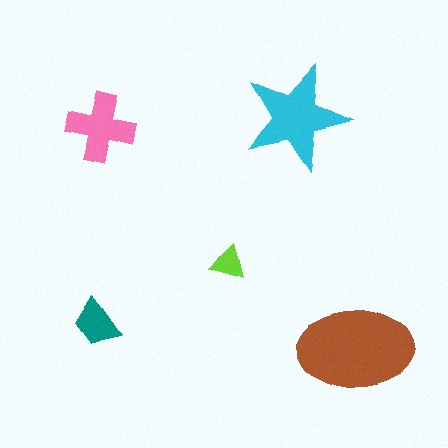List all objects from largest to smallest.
The brown ellipse, the cyan star, the pink cross, the teal trapezoid, the lime triangle.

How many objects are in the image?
There are 5 objects in the image.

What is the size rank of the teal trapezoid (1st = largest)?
4th.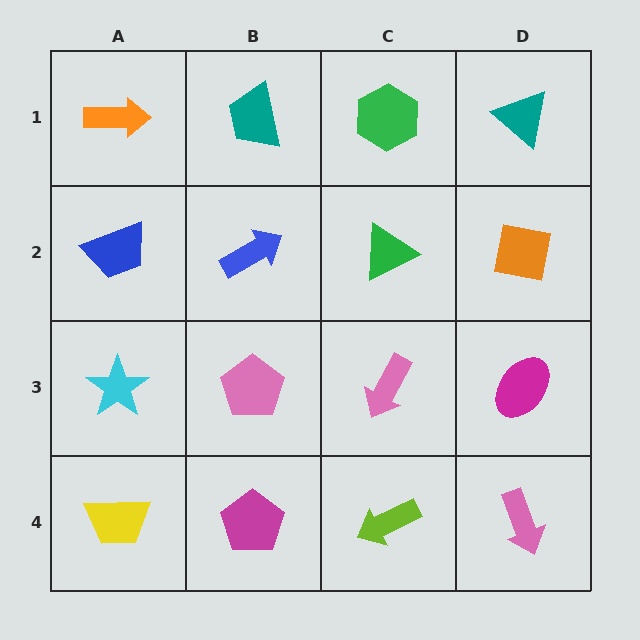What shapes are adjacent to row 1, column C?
A green triangle (row 2, column C), a teal trapezoid (row 1, column B), a teal triangle (row 1, column D).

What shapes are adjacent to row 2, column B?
A teal trapezoid (row 1, column B), a pink pentagon (row 3, column B), a blue trapezoid (row 2, column A), a green triangle (row 2, column C).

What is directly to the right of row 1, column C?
A teal triangle.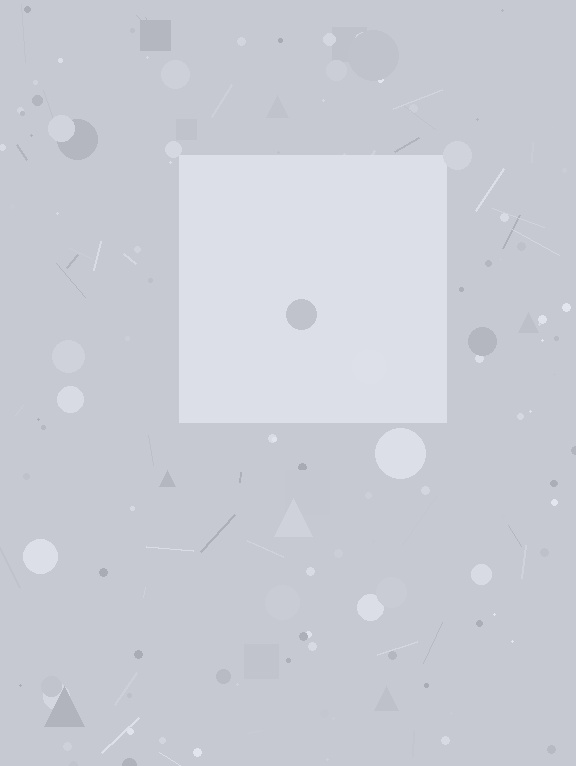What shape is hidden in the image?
A square is hidden in the image.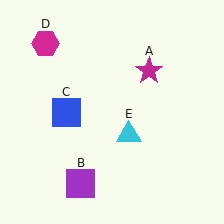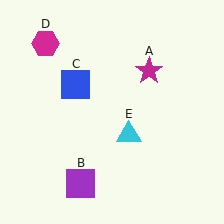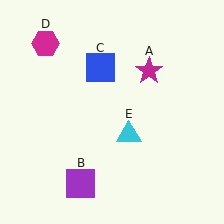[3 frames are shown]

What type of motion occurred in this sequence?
The blue square (object C) rotated clockwise around the center of the scene.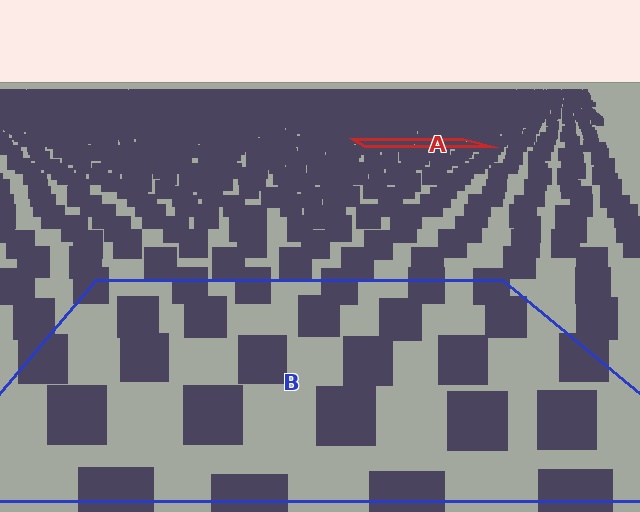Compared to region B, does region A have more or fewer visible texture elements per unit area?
Region A has more texture elements per unit area — they are packed more densely because it is farther away.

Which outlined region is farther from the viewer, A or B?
Region A is farther from the viewer — the texture elements inside it appear smaller and more densely packed.